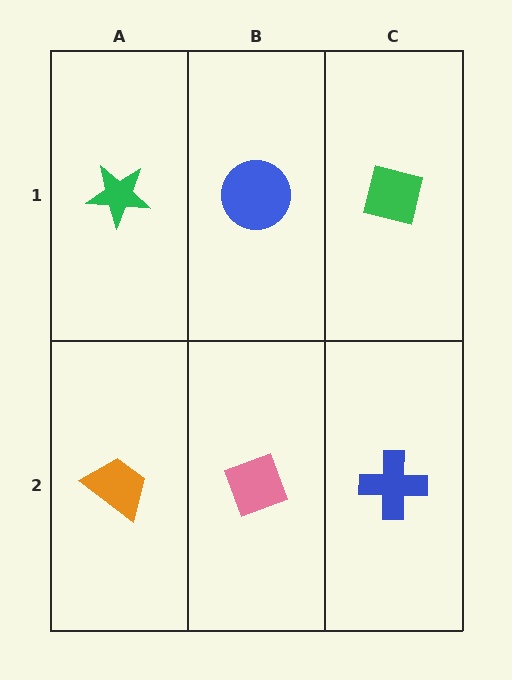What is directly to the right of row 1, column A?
A blue circle.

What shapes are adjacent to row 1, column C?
A blue cross (row 2, column C), a blue circle (row 1, column B).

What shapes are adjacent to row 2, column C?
A green square (row 1, column C), a pink diamond (row 2, column B).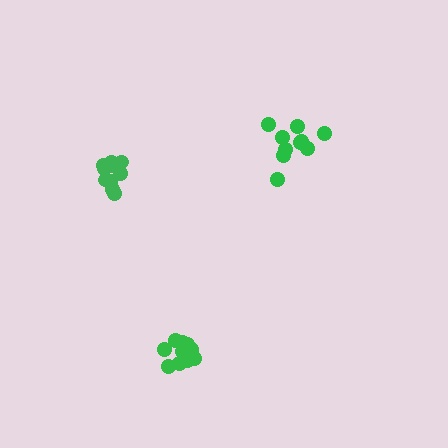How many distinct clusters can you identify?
There are 3 distinct clusters.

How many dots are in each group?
Group 1: 10 dots, Group 2: 10 dots, Group 3: 11 dots (31 total).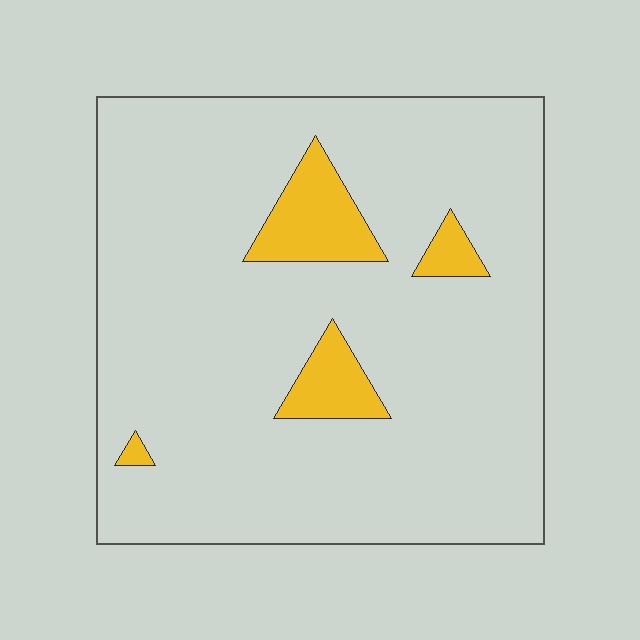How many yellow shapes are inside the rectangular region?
4.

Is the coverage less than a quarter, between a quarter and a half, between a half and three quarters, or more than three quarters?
Less than a quarter.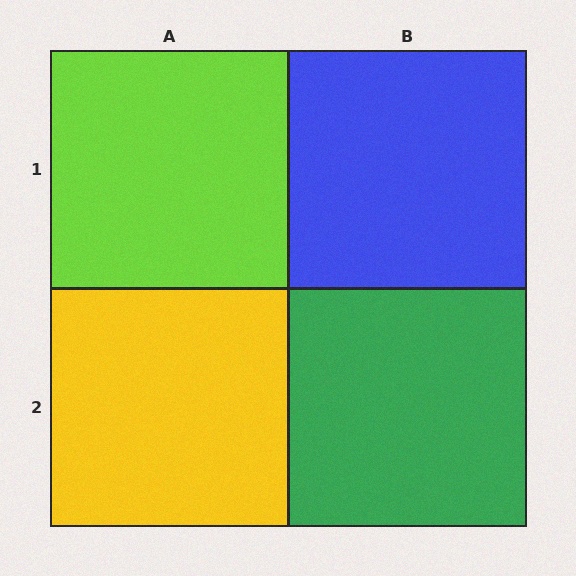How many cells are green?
1 cell is green.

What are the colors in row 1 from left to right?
Lime, blue.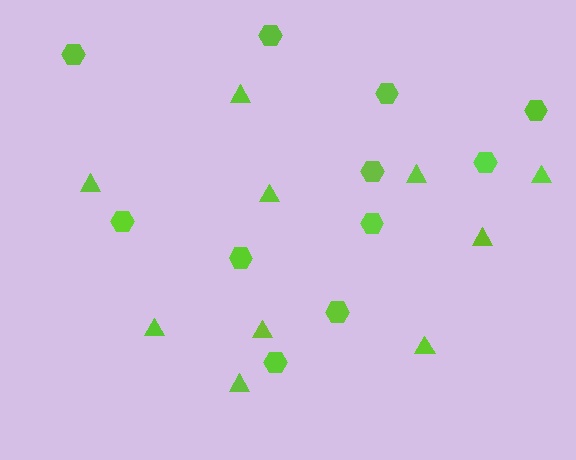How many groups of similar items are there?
There are 2 groups: one group of hexagons (11) and one group of triangles (10).